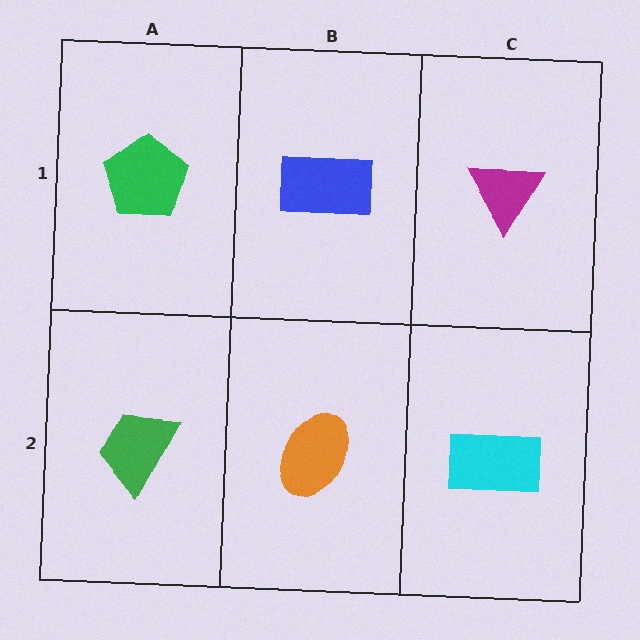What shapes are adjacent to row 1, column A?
A green trapezoid (row 2, column A), a blue rectangle (row 1, column B).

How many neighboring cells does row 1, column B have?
3.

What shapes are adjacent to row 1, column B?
An orange ellipse (row 2, column B), a green pentagon (row 1, column A), a magenta triangle (row 1, column C).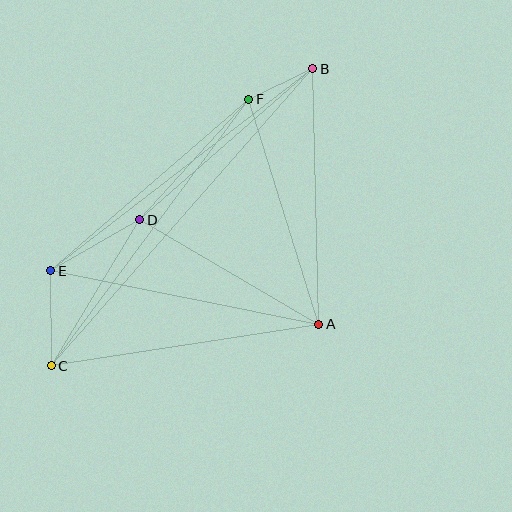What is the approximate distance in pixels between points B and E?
The distance between B and E is approximately 330 pixels.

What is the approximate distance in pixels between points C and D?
The distance between C and D is approximately 171 pixels.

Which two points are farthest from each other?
Points B and C are farthest from each other.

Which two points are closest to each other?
Points B and F are closest to each other.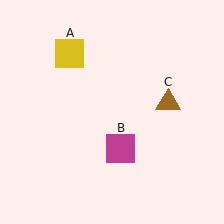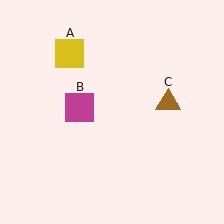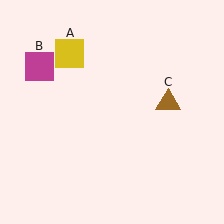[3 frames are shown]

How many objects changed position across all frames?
1 object changed position: magenta square (object B).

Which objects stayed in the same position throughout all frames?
Yellow square (object A) and brown triangle (object C) remained stationary.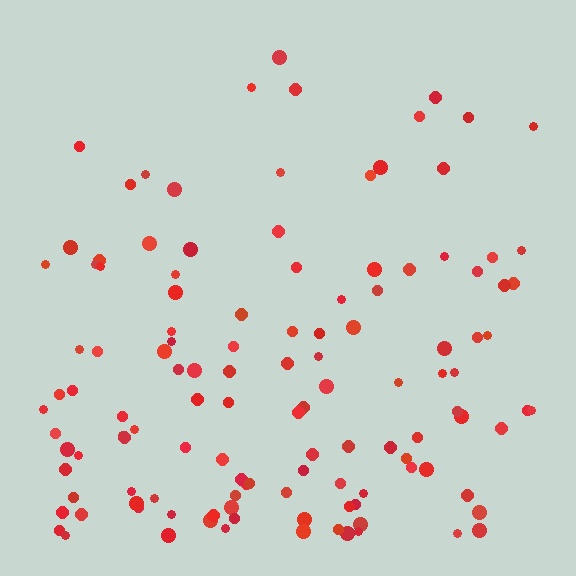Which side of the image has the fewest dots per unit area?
The top.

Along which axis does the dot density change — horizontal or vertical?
Vertical.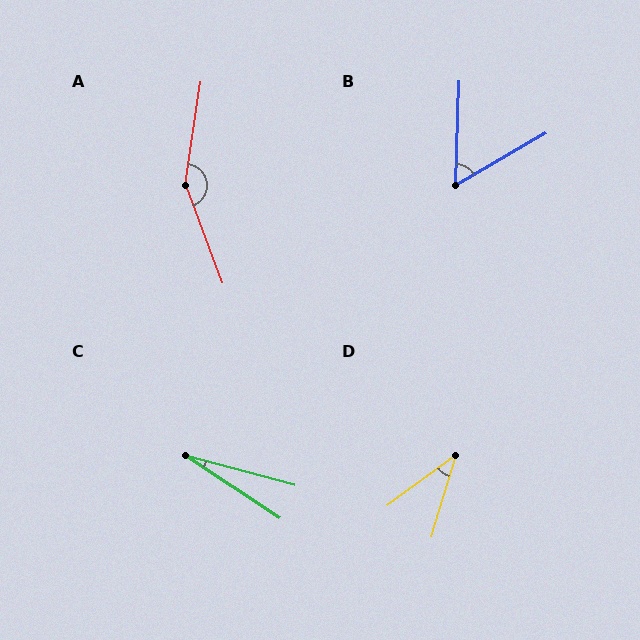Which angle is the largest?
A, at approximately 151 degrees.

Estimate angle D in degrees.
Approximately 37 degrees.